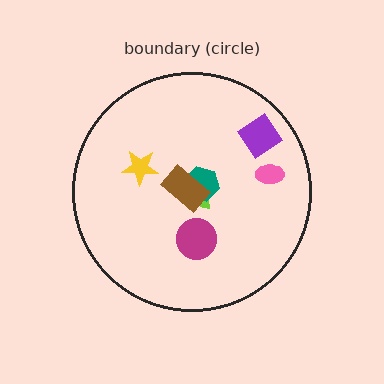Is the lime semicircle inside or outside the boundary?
Inside.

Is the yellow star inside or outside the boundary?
Inside.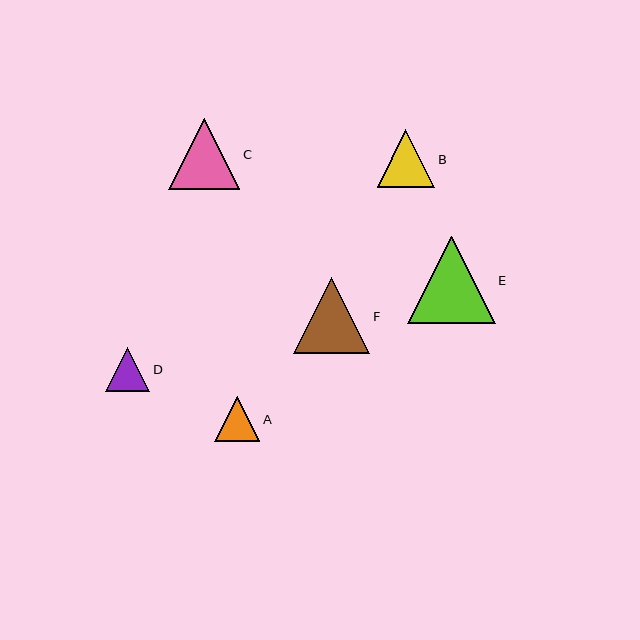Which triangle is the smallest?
Triangle D is the smallest with a size of approximately 44 pixels.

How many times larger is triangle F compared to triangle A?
Triangle F is approximately 1.7 times the size of triangle A.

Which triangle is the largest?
Triangle E is the largest with a size of approximately 87 pixels.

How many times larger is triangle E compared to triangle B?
Triangle E is approximately 1.5 times the size of triangle B.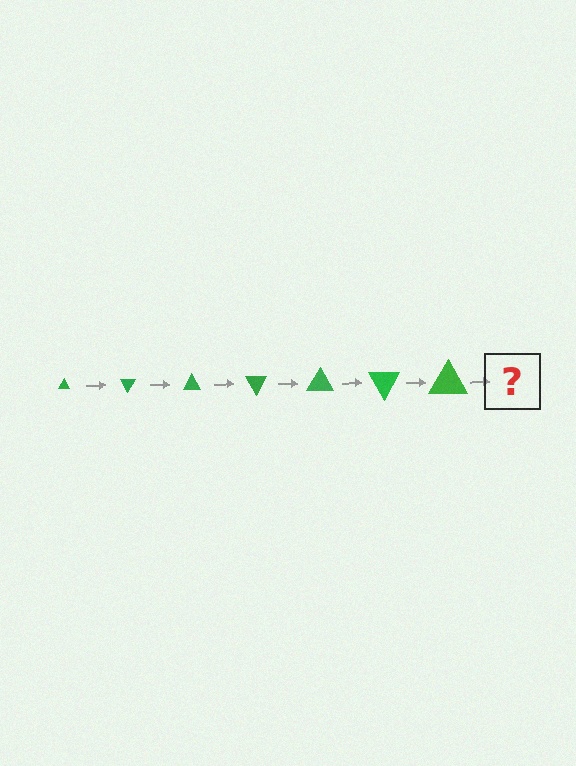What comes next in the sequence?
The next element should be a triangle, larger than the previous one and rotated 420 degrees from the start.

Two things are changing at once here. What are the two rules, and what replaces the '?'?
The two rules are that the triangle grows larger each step and it rotates 60 degrees each step. The '?' should be a triangle, larger than the previous one and rotated 420 degrees from the start.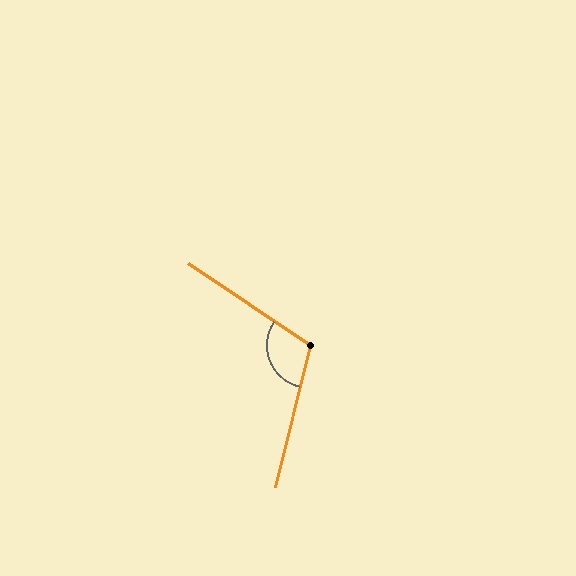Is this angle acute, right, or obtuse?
It is obtuse.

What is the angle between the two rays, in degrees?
Approximately 110 degrees.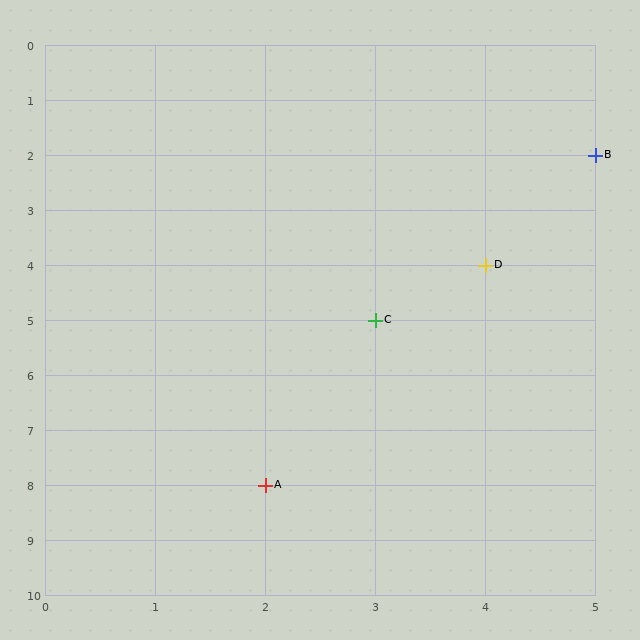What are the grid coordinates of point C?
Point C is at grid coordinates (3, 5).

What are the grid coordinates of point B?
Point B is at grid coordinates (5, 2).